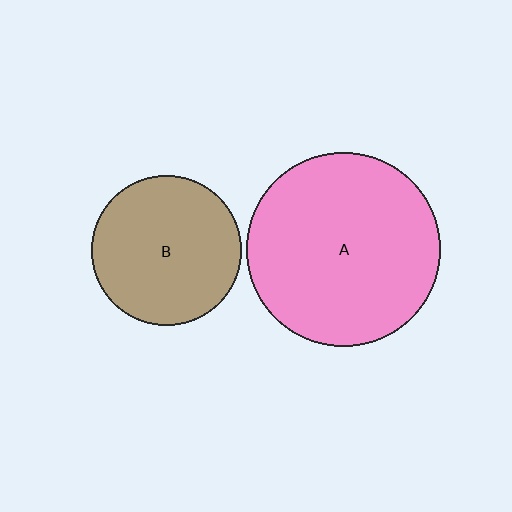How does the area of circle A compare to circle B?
Approximately 1.7 times.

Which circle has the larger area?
Circle A (pink).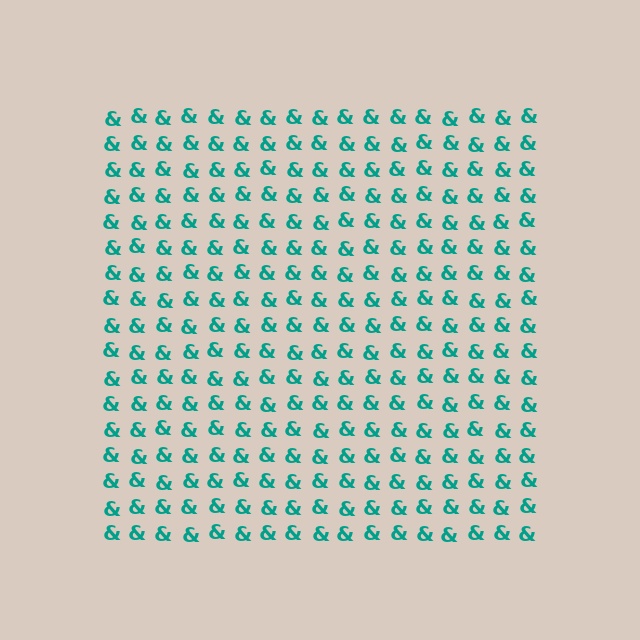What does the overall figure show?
The overall figure shows a square.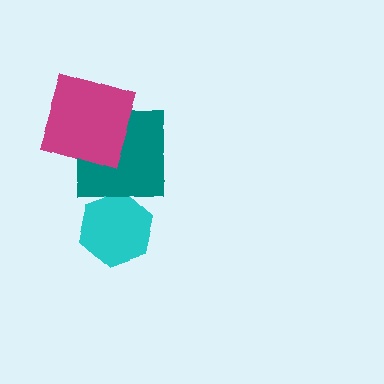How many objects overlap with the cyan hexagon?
0 objects overlap with the cyan hexagon.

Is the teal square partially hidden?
Yes, it is partially covered by another shape.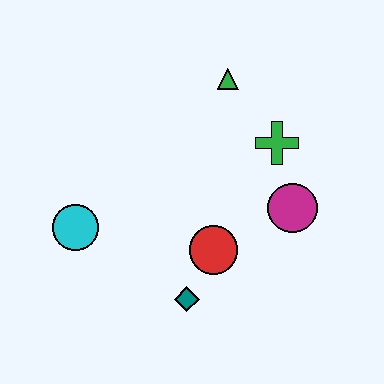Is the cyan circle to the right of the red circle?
No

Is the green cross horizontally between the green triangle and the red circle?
No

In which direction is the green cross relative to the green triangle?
The green cross is below the green triangle.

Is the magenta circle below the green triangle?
Yes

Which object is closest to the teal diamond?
The red circle is closest to the teal diamond.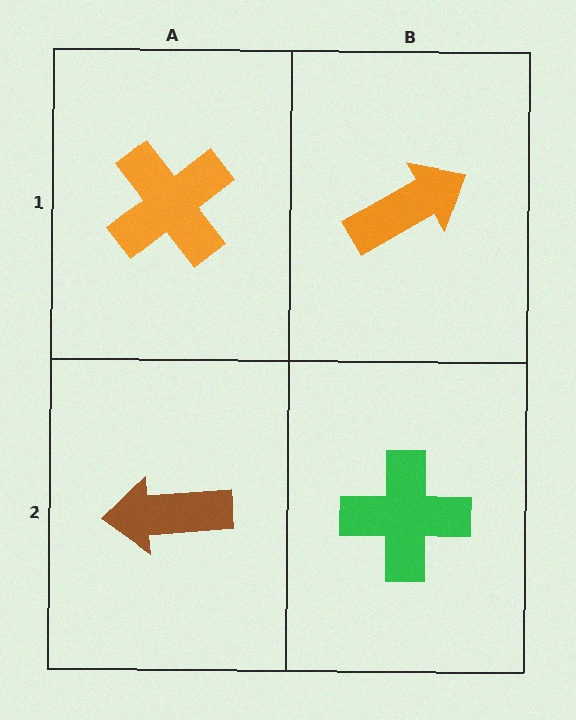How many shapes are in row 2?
2 shapes.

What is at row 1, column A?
An orange cross.